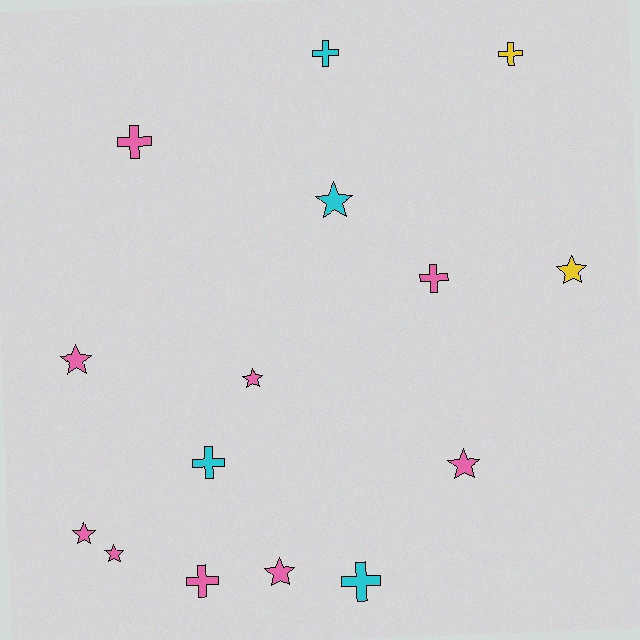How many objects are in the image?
There are 15 objects.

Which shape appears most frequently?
Star, with 8 objects.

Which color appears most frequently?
Pink, with 9 objects.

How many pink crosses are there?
There are 3 pink crosses.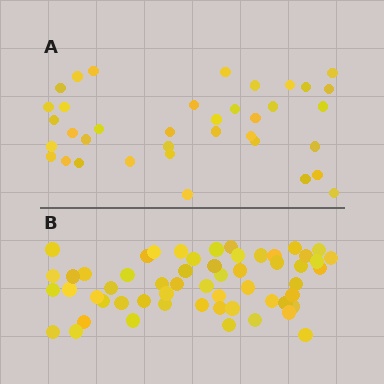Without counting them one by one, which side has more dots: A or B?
Region B (the bottom region) has more dots.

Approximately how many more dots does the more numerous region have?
Region B has approximately 20 more dots than region A.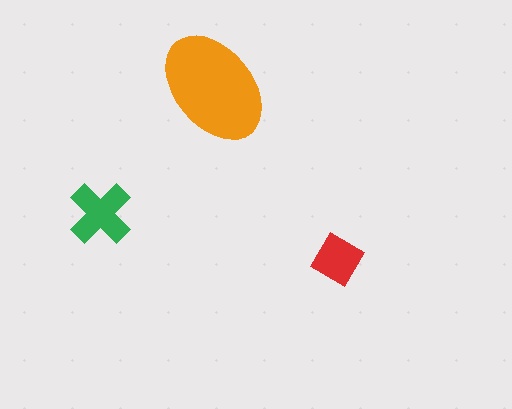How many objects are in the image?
There are 3 objects in the image.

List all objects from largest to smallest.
The orange ellipse, the green cross, the red diamond.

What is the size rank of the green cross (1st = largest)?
2nd.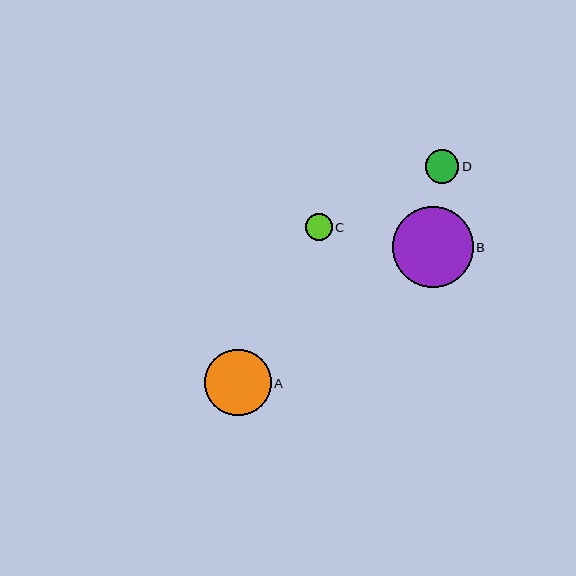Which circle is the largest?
Circle B is the largest with a size of approximately 81 pixels.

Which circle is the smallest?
Circle C is the smallest with a size of approximately 27 pixels.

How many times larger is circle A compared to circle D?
Circle A is approximately 2.0 times the size of circle D.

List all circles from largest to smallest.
From largest to smallest: B, A, D, C.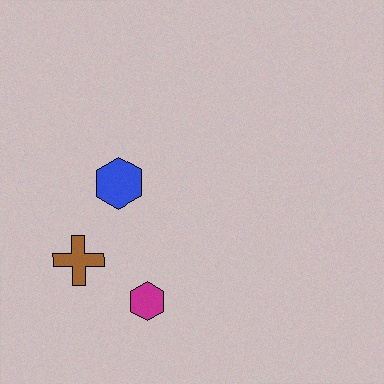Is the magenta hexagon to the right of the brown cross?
Yes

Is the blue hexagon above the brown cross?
Yes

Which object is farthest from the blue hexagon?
The magenta hexagon is farthest from the blue hexagon.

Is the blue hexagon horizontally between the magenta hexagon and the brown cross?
Yes